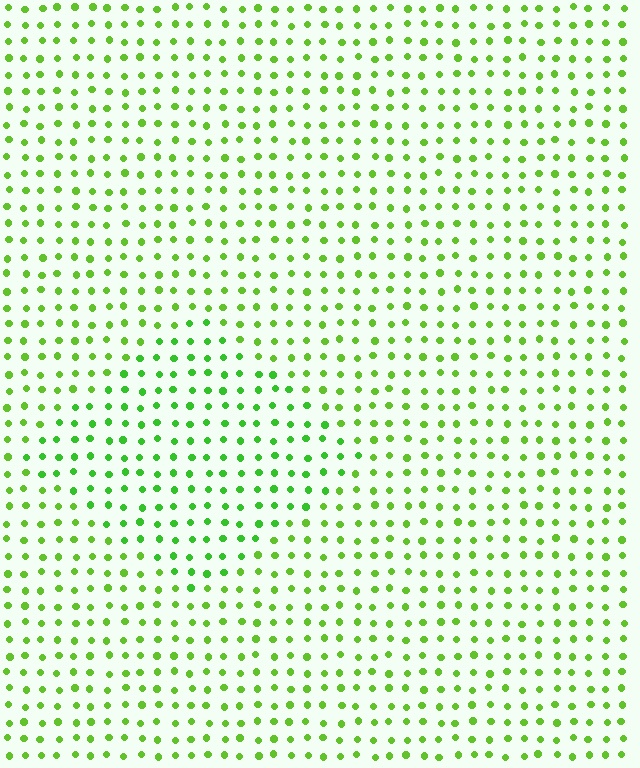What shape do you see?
I see a diamond.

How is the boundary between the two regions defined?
The boundary is defined purely by a slight shift in hue (about 18 degrees). Spacing, size, and orientation are identical on both sides.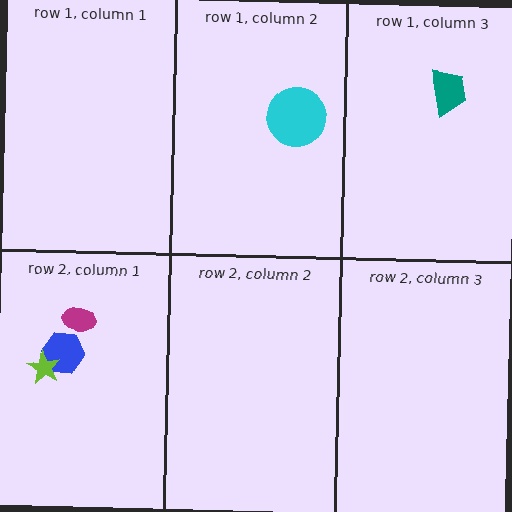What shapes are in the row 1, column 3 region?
The teal trapezoid.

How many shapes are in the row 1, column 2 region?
1.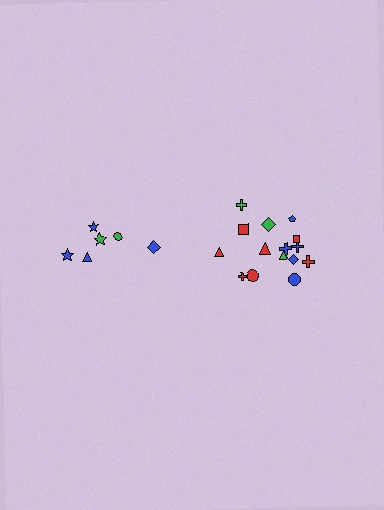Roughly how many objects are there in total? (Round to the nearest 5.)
Roughly 20 objects in total.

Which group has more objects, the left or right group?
The right group.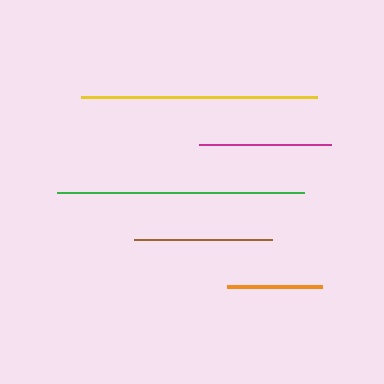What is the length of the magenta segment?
The magenta segment is approximately 133 pixels long.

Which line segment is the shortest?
The orange line is the shortest at approximately 95 pixels.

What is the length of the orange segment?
The orange segment is approximately 95 pixels long.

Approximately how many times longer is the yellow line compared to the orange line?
The yellow line is approximately 2.5 times the length of the orange line.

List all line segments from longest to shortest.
From longest to shortest: green, yellow, brown, magenta, orange.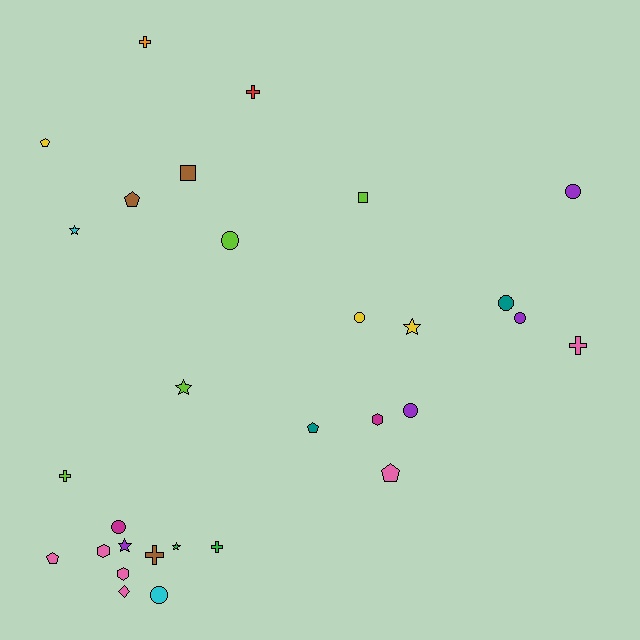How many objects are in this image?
There are 30 objects.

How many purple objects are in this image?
There are 4 purple objects.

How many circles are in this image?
There are 8 circles.